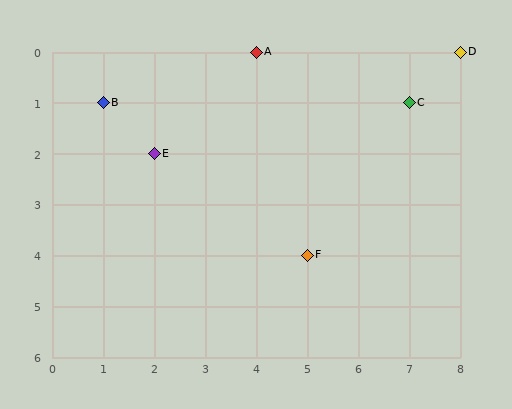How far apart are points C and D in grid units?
Points C and D are 1 column and 1 row apart (about 1.4 grid units diagonally).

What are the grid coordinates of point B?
Point B is at grid coordinates (1, 1).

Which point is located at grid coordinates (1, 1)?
Point B is at (1, 1).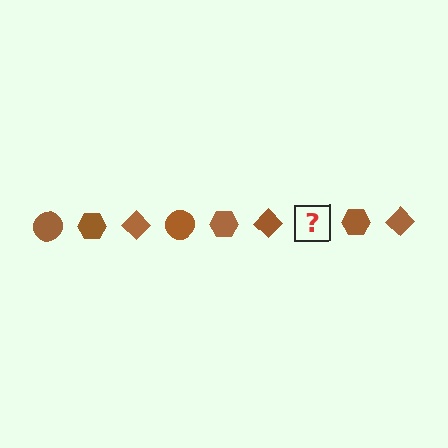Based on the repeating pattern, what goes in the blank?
The blank should be a brown circle.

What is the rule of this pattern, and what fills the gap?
The rule is that the pattern cycles through circle, hexagon, diamond shapes in brown. The gap should be filled with a brown circle.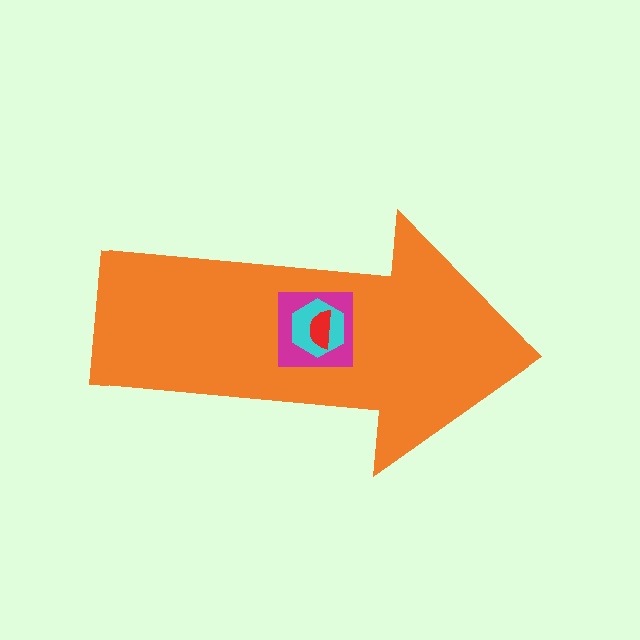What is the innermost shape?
The red semicircle.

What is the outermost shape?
The orange arrow.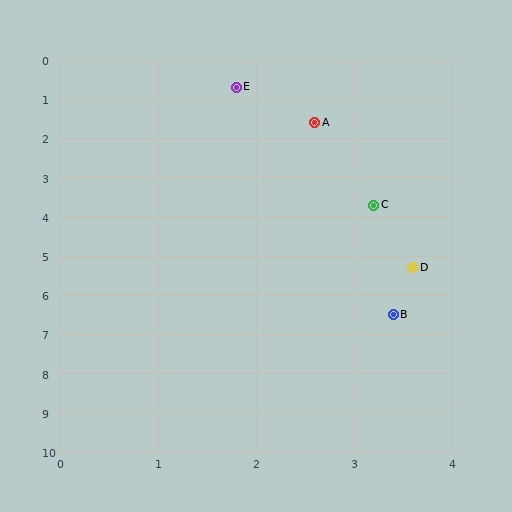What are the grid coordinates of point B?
Point B is at approximately (3.4, 6.5).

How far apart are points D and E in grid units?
Points D and E are about 4.9 grid units apart.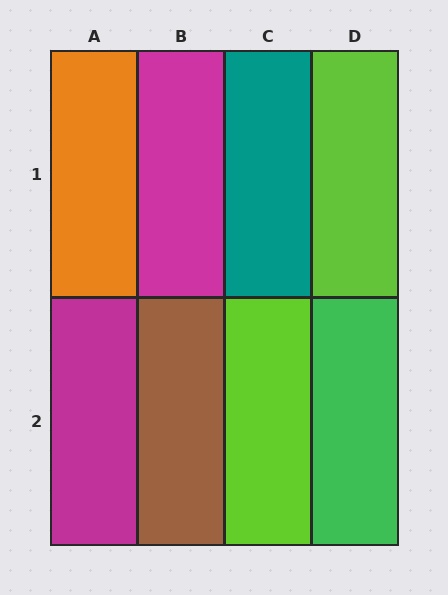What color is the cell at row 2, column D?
Green.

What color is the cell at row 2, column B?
Brown.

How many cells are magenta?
2 cells are magenta.